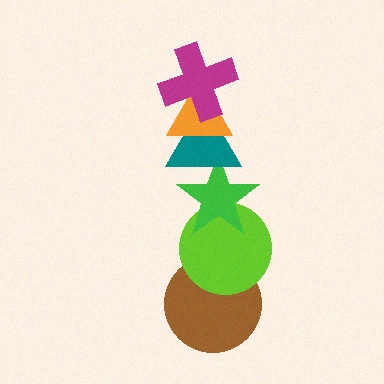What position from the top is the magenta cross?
The magenta cross is 1st from the top.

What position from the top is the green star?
The green star is 4th from the top.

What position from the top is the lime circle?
The lime circle is 5th from the top.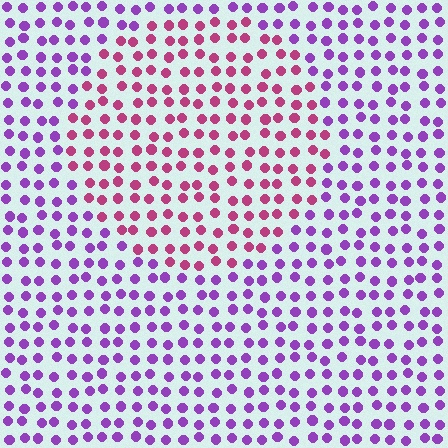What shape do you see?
I see a circle.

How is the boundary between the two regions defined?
The boundary is defined purely by a slight shift in hue (about 48 degrees). Spacing, size, and orientation are identical on both sides.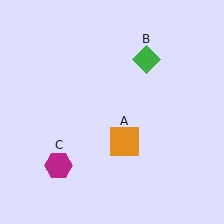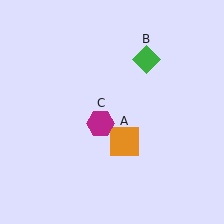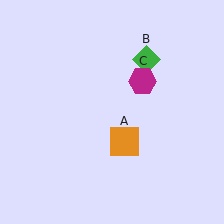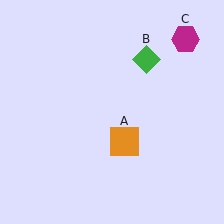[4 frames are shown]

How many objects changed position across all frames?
1 object changed position: magenta hexagon (object C).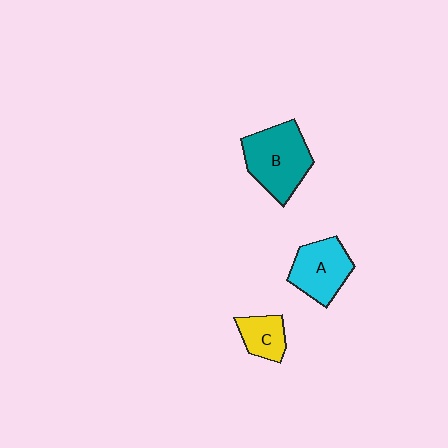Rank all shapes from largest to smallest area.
From largest to smallest: B (teal), A (cyan), C (yellow).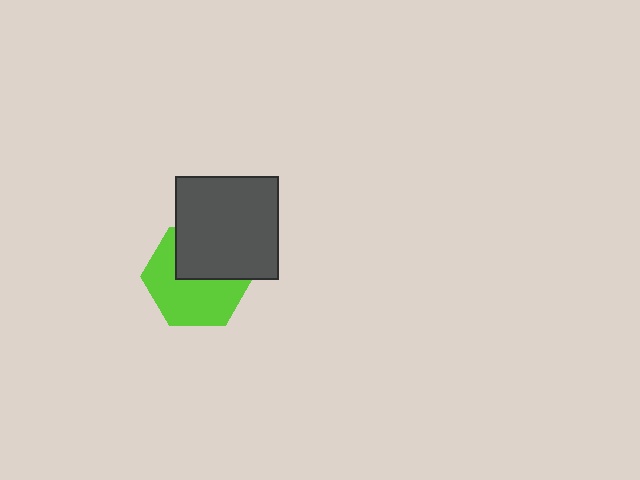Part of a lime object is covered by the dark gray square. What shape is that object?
It is a hexagon.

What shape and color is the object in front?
The object in front is a dark gray square.